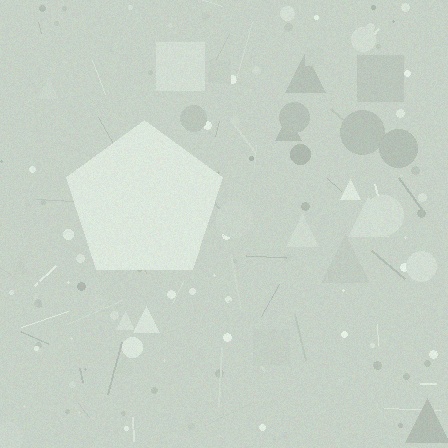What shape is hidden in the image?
A pentagon is hidden in the image.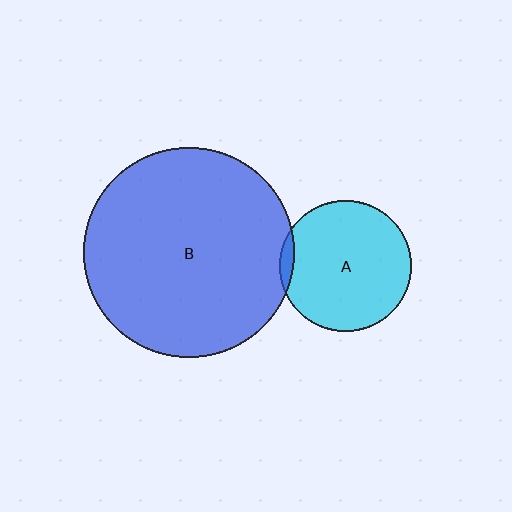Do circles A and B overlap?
Yes.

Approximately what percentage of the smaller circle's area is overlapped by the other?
Approximately 5%.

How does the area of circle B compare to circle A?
Approximately 2.6 times.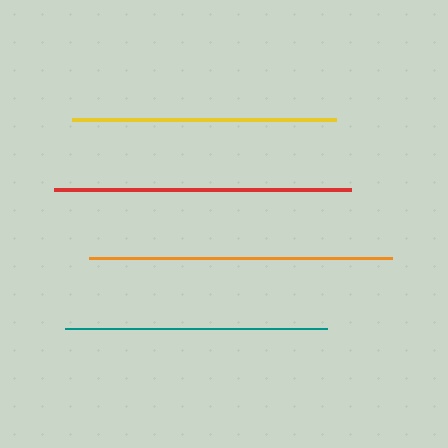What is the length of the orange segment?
The orange segment is approximately 303 pixels long.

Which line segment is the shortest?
The teal line is the shortest at approximately 261 pixels.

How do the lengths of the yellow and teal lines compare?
The yellow and teal lines are approximately the same length.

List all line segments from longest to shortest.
From longest to shortest: orange, red, yellow, teal.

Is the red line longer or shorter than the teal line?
The red line is longer than the teal line.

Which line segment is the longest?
The orange line is the longest at approximately 303 pixels.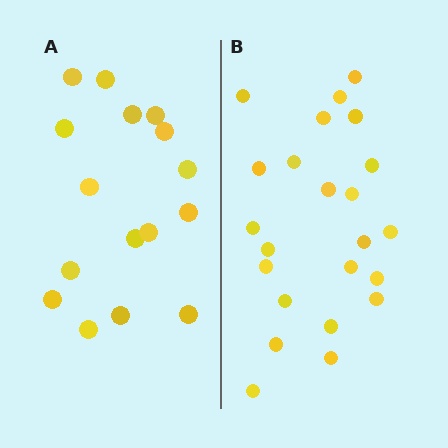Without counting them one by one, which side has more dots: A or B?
Region B (the right region) has more dots.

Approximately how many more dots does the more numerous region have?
Region B has roughly 8 or so more dots than region A.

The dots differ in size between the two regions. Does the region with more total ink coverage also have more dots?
No. Region A has more total ink coverage because its dots are larger, but region B actually contains more individual dots. Total area can be misleading — the number of items is what matters here.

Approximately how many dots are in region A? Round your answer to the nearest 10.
About 20 dots. (The exact count is 16, which rounds to 20.)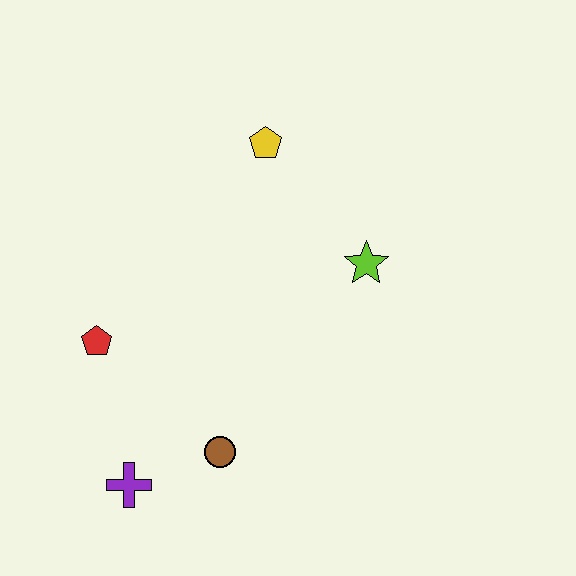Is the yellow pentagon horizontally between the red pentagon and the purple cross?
No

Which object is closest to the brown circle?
The purple cross is closest to the brown circle.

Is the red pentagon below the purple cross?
No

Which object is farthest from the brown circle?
The yellow pentagon is farthest from the brown circle.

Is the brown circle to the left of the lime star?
Yes